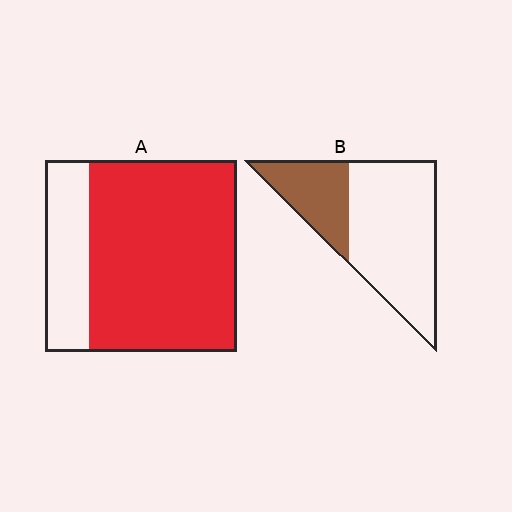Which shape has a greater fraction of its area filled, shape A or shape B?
Shape A.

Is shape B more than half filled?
No.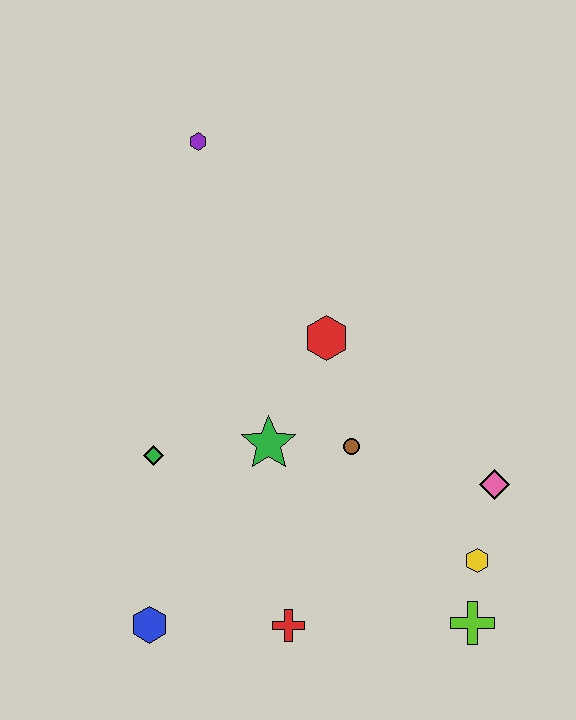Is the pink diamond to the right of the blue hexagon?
Yes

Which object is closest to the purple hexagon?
The red hexagon is closest to the purple hexagon.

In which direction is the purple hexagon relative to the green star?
The purple hexagon is above the green star.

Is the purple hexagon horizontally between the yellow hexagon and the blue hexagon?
Yes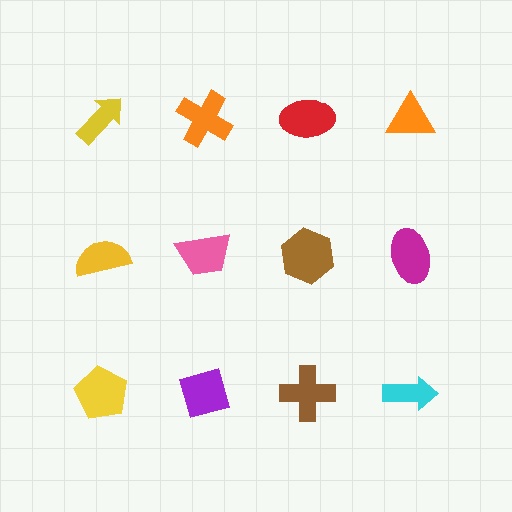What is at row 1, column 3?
A red ellipse.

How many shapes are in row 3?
4 shapes.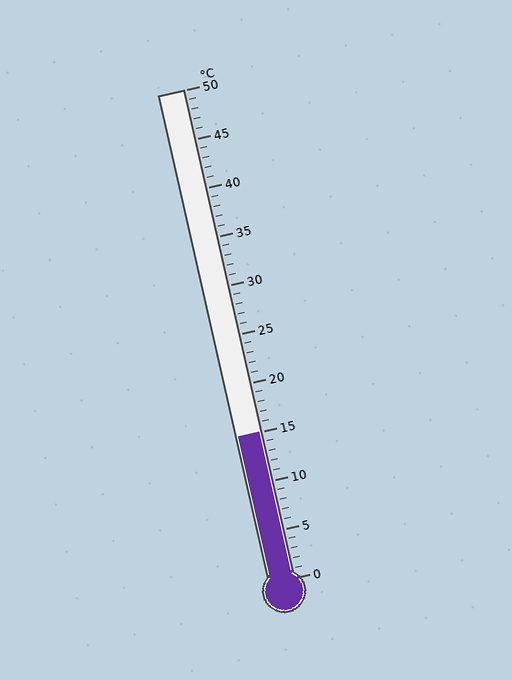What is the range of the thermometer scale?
The thermometer scale ranges from 0°C to 50°C.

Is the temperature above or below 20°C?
The temperature is below 20°C.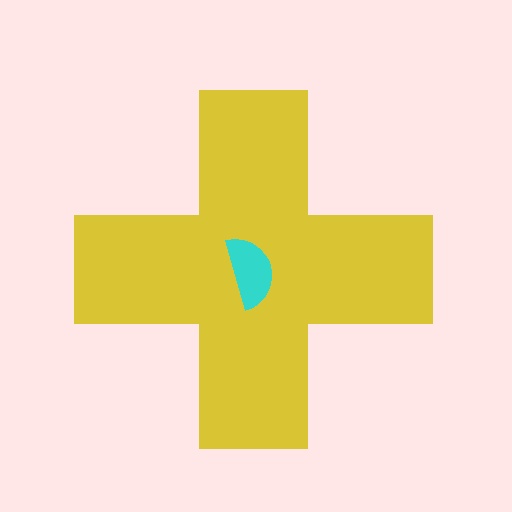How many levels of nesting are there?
2.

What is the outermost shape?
The yellow cross.